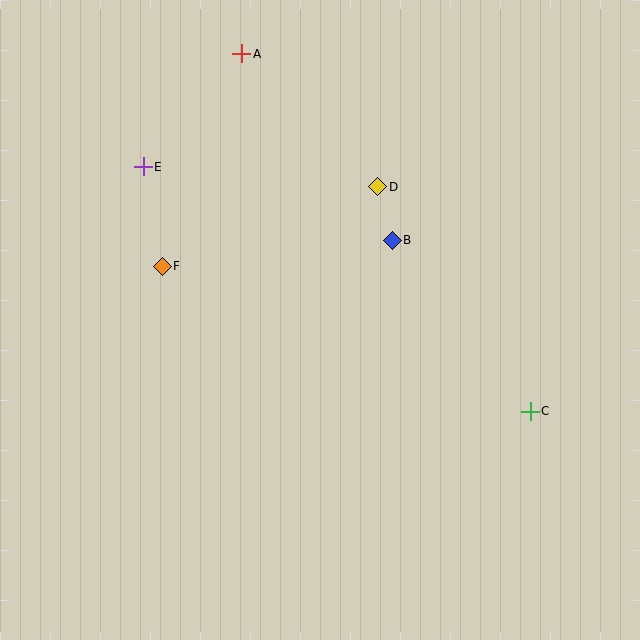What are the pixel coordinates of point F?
Point F is at (162, 266).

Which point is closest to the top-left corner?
Point E is closest to the top-left corner.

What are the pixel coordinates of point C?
Point C is at (530, 411).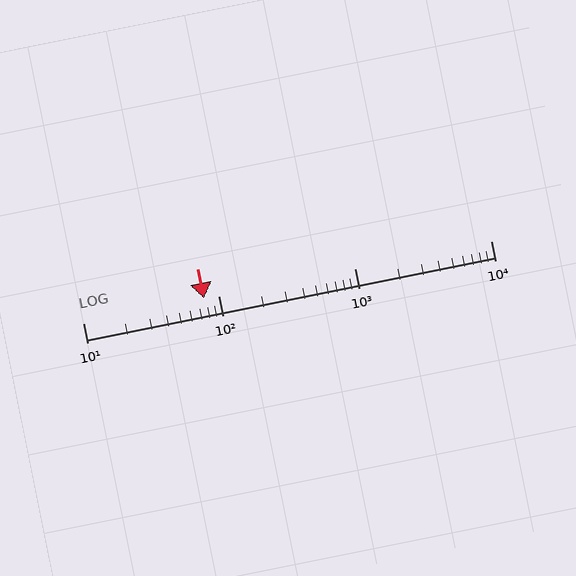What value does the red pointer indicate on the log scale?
The pointer indicates approximately 78.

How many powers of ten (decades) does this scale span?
The scale spans 3 decades, from 10 to 10000.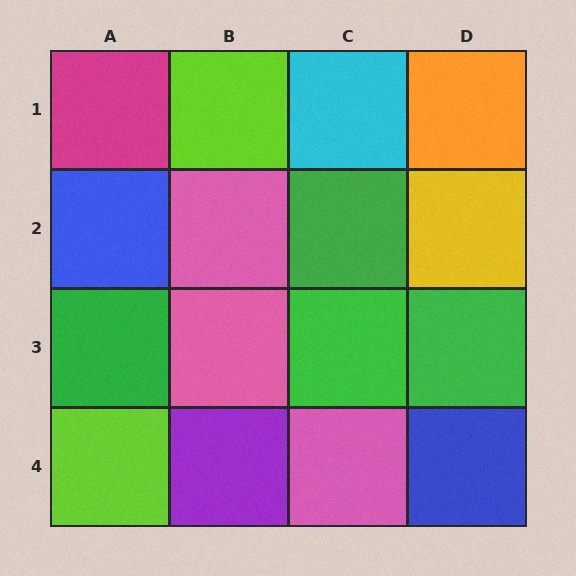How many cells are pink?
3 cells are pink.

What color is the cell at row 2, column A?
Blue.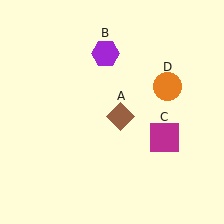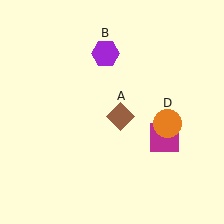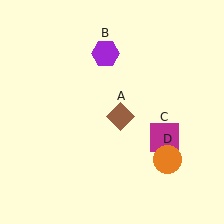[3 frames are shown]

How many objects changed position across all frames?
1 object changed position: orange circle (object D).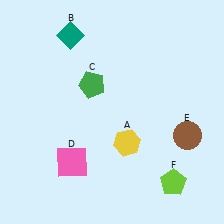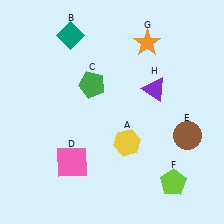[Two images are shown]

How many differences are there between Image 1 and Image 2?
There are 2 differences between the two images.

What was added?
An orange star (G), a purple triangle (H) were added in Image 2.